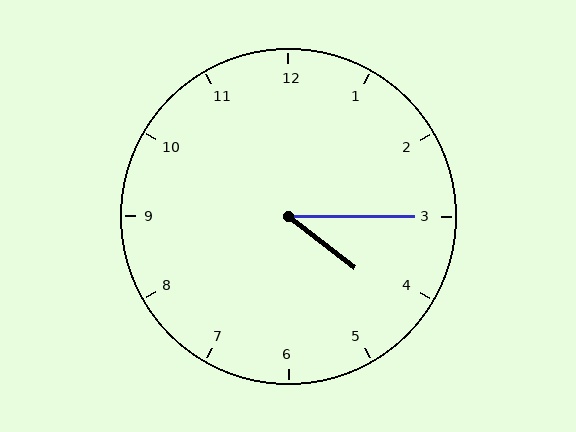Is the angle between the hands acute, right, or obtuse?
It is acute.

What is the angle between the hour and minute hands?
Approximately 38 degrees.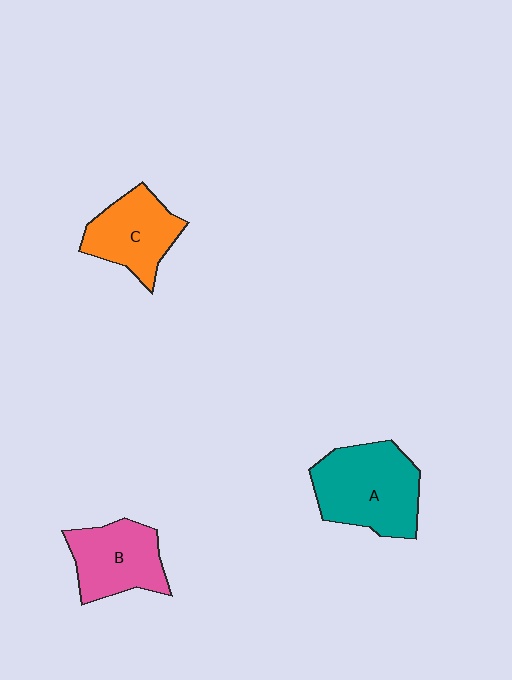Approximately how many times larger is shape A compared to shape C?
Approximately 1.4 times.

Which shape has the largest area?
Shape A (teal).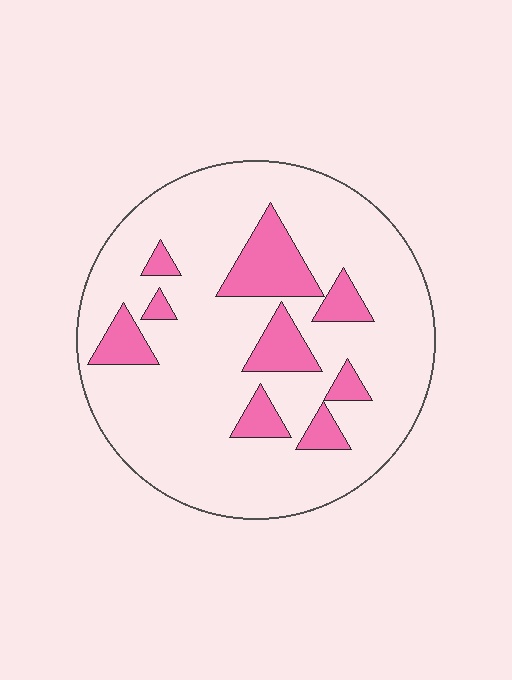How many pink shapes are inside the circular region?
9.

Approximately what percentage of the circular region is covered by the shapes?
Approximately 20%.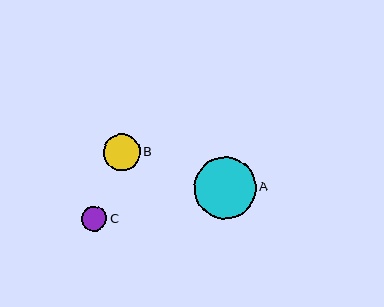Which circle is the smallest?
Circle C is the smallest with a size of approximately 25 pixels.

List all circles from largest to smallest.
From largest to smallest: A, B, C.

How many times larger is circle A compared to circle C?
Circle A is approximately 2.5 times the size of circle C.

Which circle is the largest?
Circle A is the largest with a size of approximately 62 pixels.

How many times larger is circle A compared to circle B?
Circle A is approximately 1.7 times the size of circle B.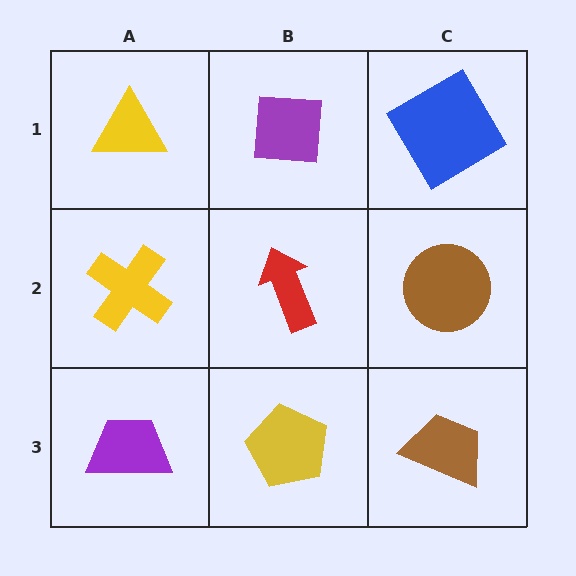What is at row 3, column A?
A purple trapezoid.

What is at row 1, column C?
A blue diamond.